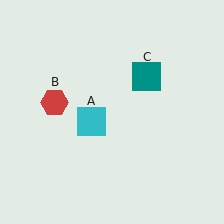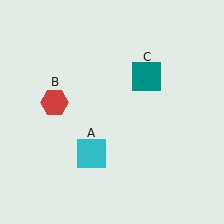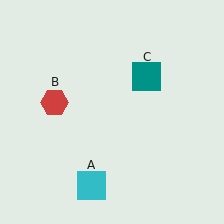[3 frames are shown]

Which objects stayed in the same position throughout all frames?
Red hexagon (object B) and teal square (object C) remained stationary.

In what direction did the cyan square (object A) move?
The cyan square (object A) moved down.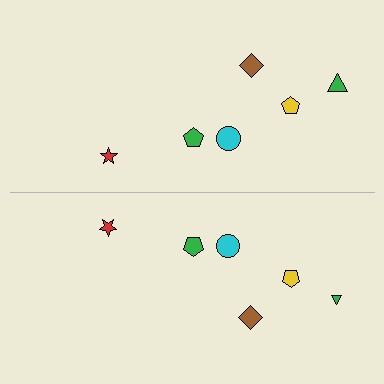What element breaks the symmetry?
The green triangle on the bottom side has a different size than its mirror counterpart.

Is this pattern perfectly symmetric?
No, the pattern is not perfectly symmetric. The green triangle on the bottom side has a different size than its mirror counterpart.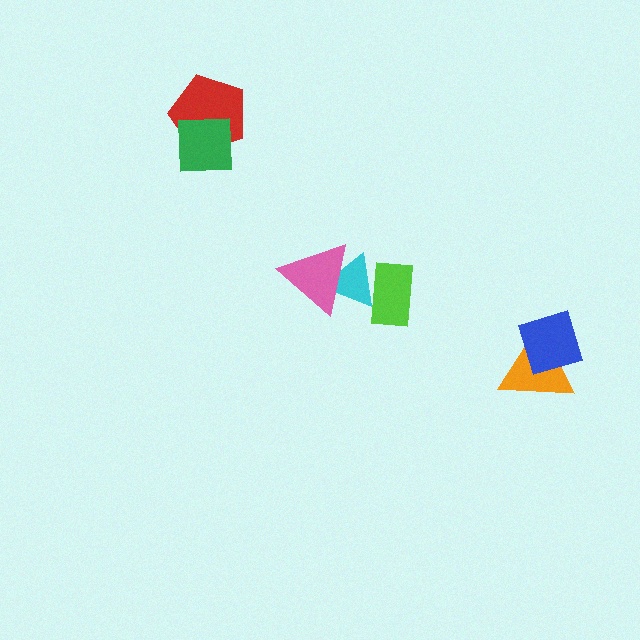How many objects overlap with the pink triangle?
1 object overlaps with the pink triangle.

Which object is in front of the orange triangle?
The blue square is in front of the orange triangle.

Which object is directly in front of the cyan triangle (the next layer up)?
The lime rectangle is directly in front of the cyan triangle.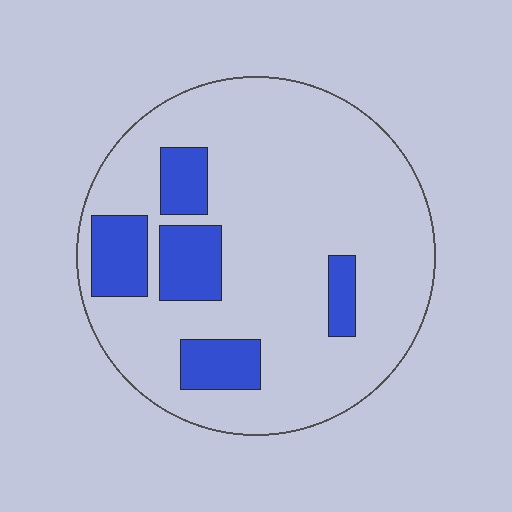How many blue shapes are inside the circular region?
5.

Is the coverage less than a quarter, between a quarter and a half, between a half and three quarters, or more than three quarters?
Less than a quarter.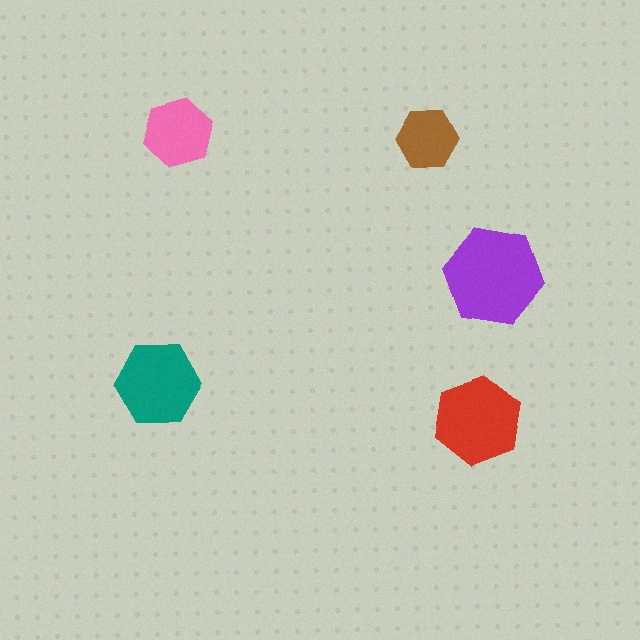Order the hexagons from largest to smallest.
the purple one, the red one, the teal one, the pink one, the brown one.